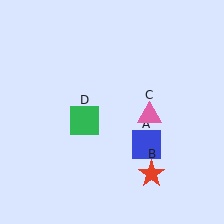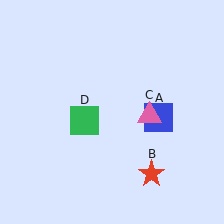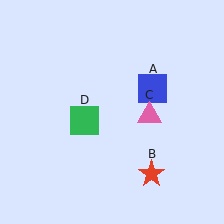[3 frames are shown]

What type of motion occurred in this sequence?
The blue square (object A) rotated counterclockwise around the center of the scene.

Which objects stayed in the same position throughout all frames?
Red star (object B) and pink triangle (object C) and green square (object D) remained stationary.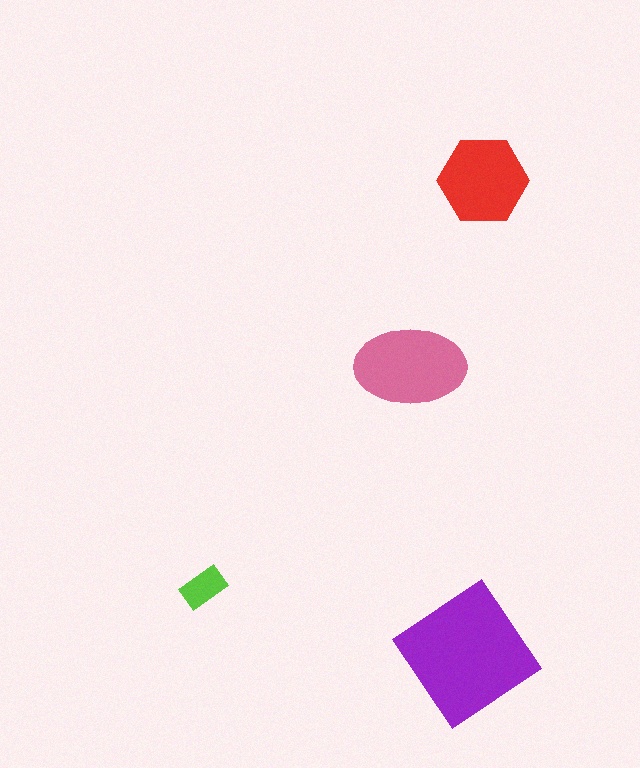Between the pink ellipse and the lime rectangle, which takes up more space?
The pink ellipse.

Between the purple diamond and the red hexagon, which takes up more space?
The purple diamond.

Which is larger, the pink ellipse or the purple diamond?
The purple diamond.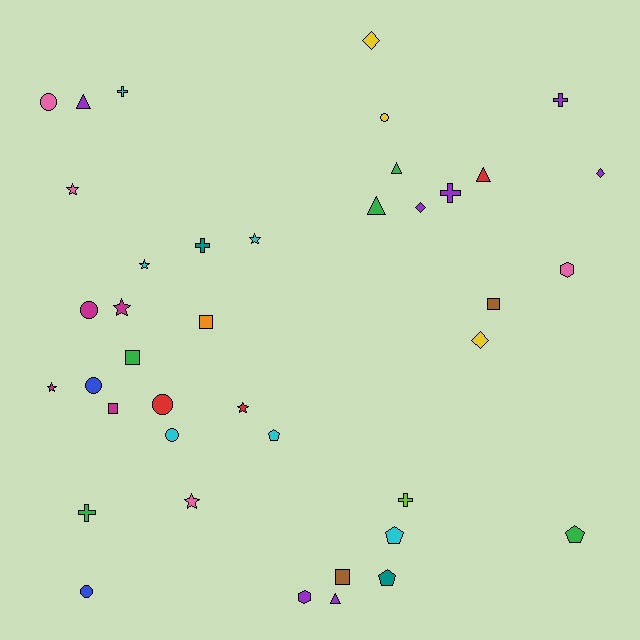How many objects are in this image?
There are 40 objects.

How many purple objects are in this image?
There are 7 purple objects.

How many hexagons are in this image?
There are 2 hexagons.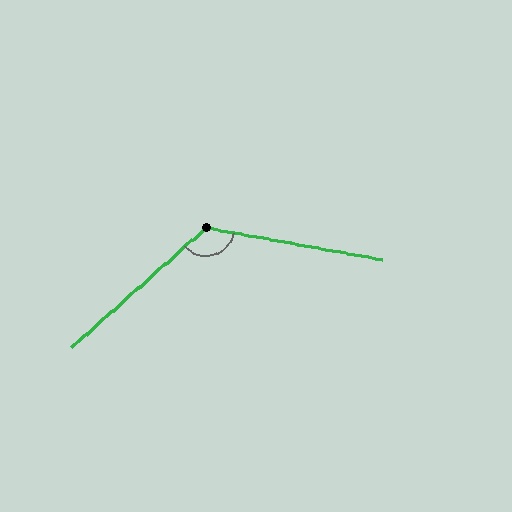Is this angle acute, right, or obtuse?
It is obtuse.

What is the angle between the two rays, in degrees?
Approximately 128 degrees.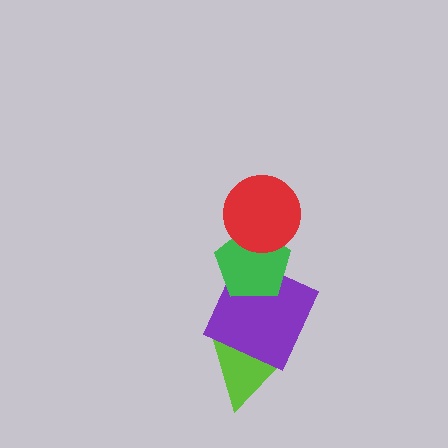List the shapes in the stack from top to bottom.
From top to bottom: the red circle, the green pentagon, the purple square, the lime triangle.